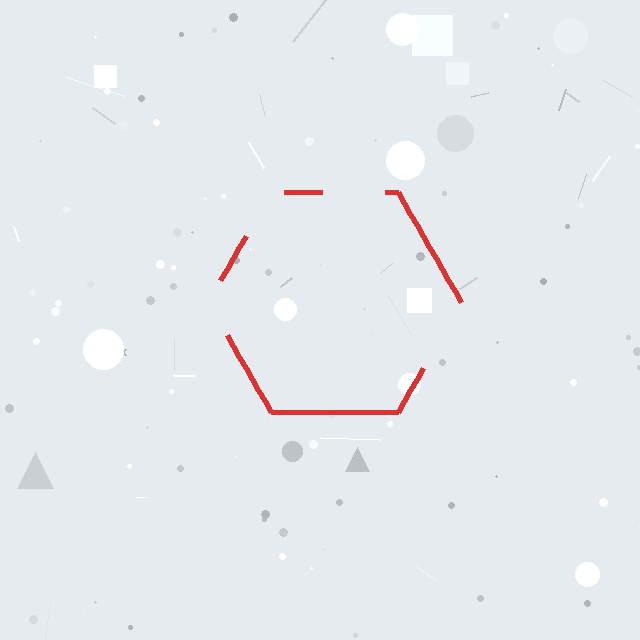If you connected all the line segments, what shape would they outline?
They would outline a hexagon.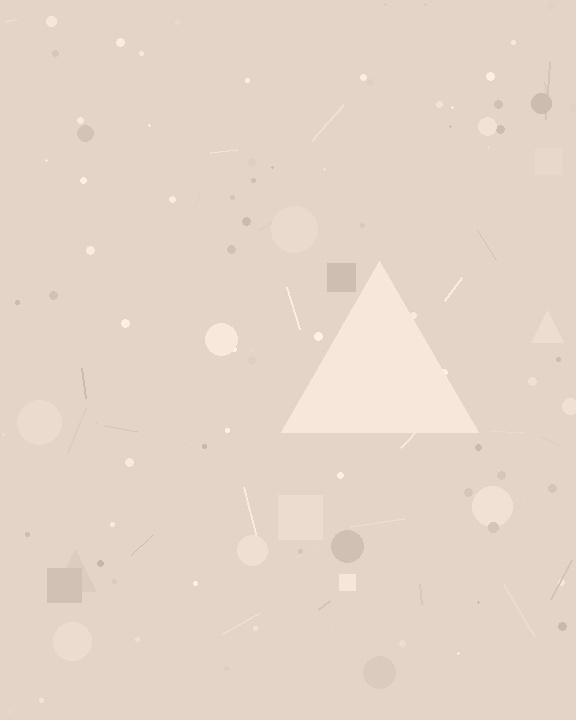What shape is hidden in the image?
A triangle is hidden in the image.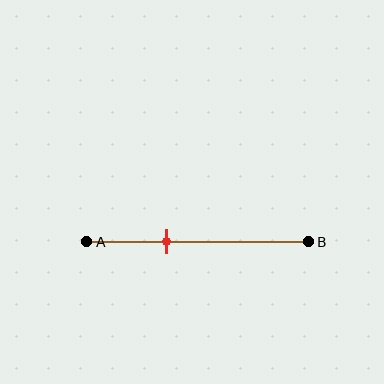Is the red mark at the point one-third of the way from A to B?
Yes, the mark is approximately at the one-third point.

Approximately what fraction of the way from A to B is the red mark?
The red mark is approximately 35% of the way from A to B.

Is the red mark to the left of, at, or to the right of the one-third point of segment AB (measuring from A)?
The red mark is approximately at the one-third point of segment AB.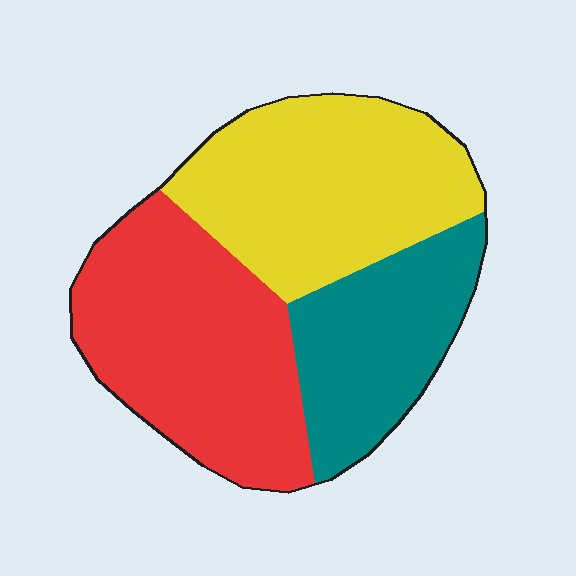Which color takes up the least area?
Teal, at roughly 25%.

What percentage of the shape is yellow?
Yellow covers around 35% of the shape.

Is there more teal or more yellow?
Yellow.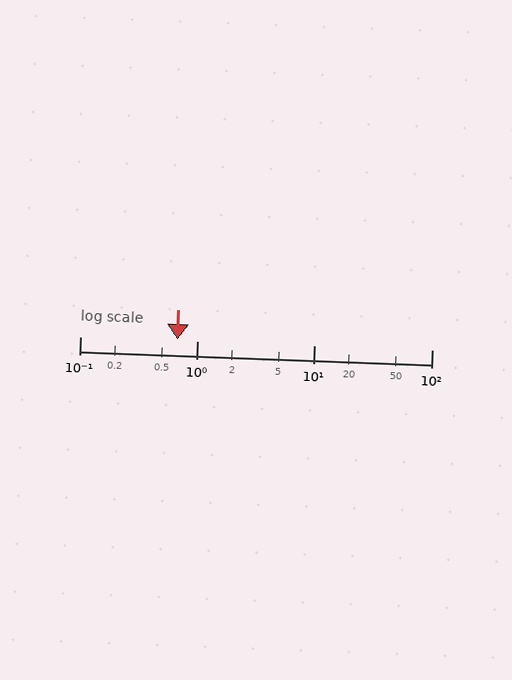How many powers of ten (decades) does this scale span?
The scale spans 3 decades, from 0.1 to 100.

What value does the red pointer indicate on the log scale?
The pointer indicates approximately 0.68.